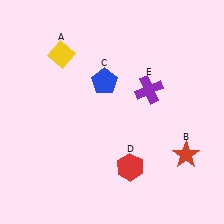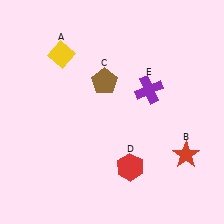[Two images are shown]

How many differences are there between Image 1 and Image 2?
There is 1 difference between the two images.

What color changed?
The pentagon (C) changed from blue in Image 1 to brown in Image 2.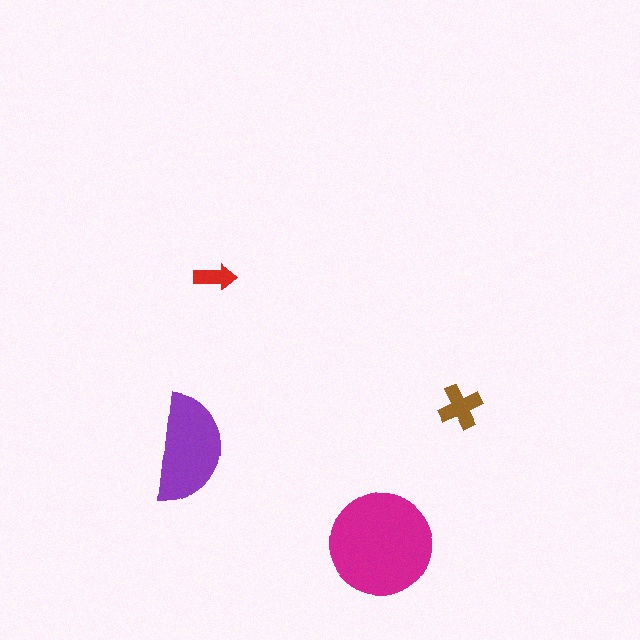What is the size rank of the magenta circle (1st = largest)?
1st.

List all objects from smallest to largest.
The red arrow, the brown cross, the purple semicircle, the magenta circle.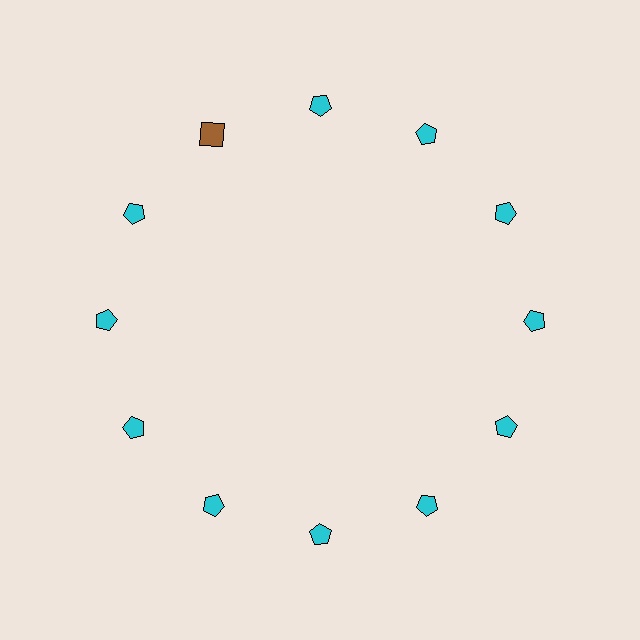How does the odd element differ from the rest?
It differs in both color (brown instead of cyan) and shape (square instead of pentagon).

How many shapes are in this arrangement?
There are 12 shapes arranged in a ring pattern.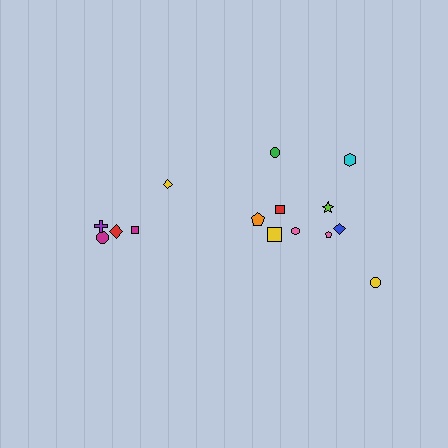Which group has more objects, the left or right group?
The right group.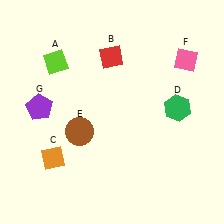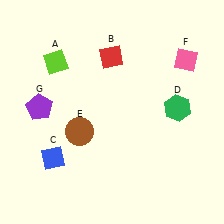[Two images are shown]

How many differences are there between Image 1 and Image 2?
There is 1 difference between the two images.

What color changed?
The diamond (C) changed from orange in Image 1 to blue in Image 2.